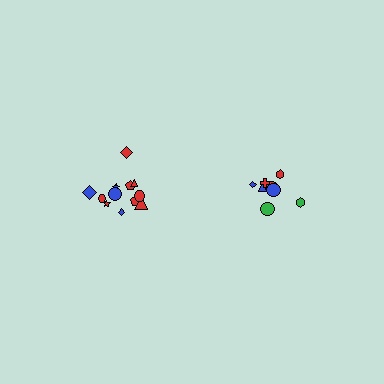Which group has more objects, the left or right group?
The left group.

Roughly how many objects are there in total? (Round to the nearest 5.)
Roughly 20 objects in total.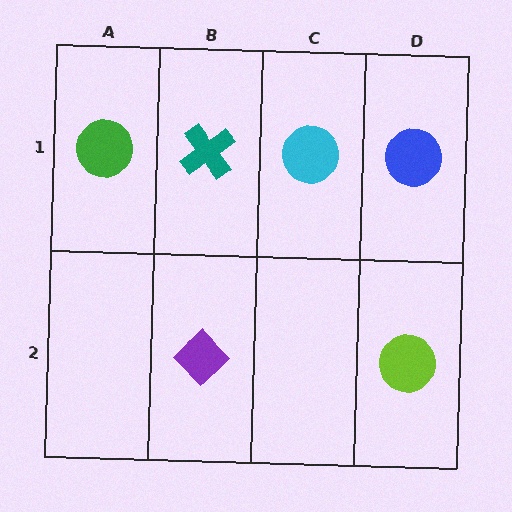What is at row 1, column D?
A blue circle.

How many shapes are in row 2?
2 shapes.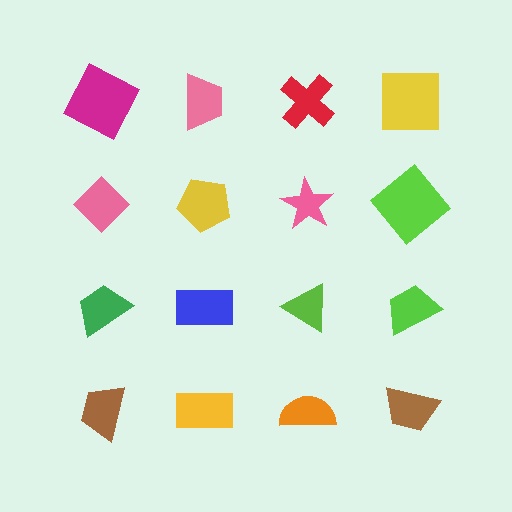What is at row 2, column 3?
A pink star.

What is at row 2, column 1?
A pink diamond.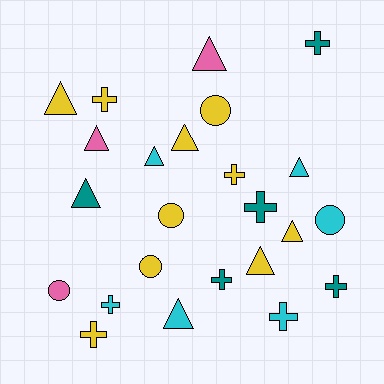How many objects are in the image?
There are 24 objects.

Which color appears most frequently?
Yellow, with 10 objects.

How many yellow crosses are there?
There are 3 yellow crosses.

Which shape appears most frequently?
Triangle, with 10 objects.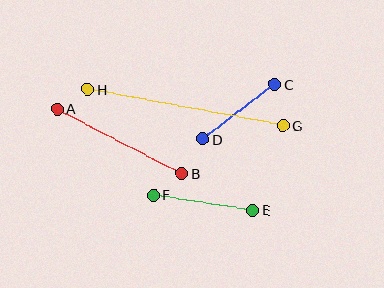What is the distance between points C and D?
The distance is approximately 90 pixels.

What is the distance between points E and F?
The distance is approximately 100 pixels.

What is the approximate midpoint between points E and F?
The midpoint is at approximately (203, 202) pixels.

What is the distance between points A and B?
The distance is approximately 140 pixels.